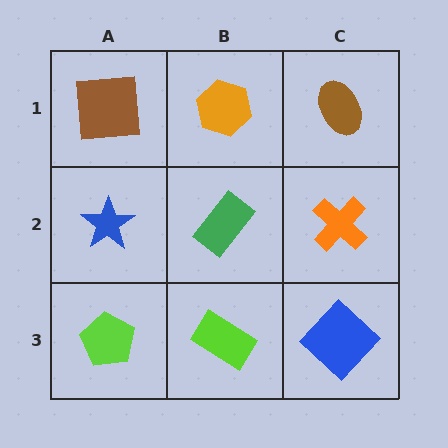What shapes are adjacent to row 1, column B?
A green rectangle (row 2, column B), a brown square (row 1, column A), a brown ellipse (row 1, column C).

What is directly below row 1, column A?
A blue star.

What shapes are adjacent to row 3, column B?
A green rectangle (row 2, column B), a lime pentagon (row 3, column A), a blue diamond (row 3, column C).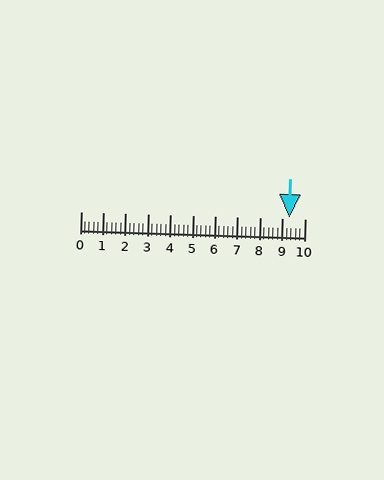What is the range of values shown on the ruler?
The ruler shows values from 0 to 10.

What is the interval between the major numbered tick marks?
The major tick marks are spaced 1 units apart.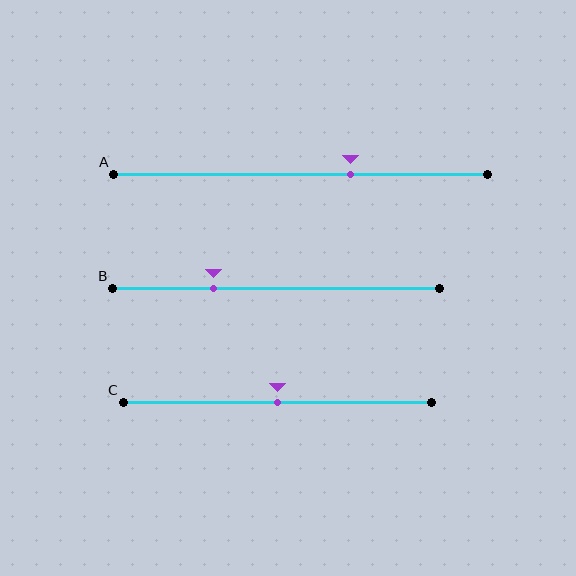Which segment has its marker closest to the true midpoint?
Segment C has its marker closest to the true midpoint.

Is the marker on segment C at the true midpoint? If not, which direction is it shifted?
Yes, the marker on segment C is at the true midpoint.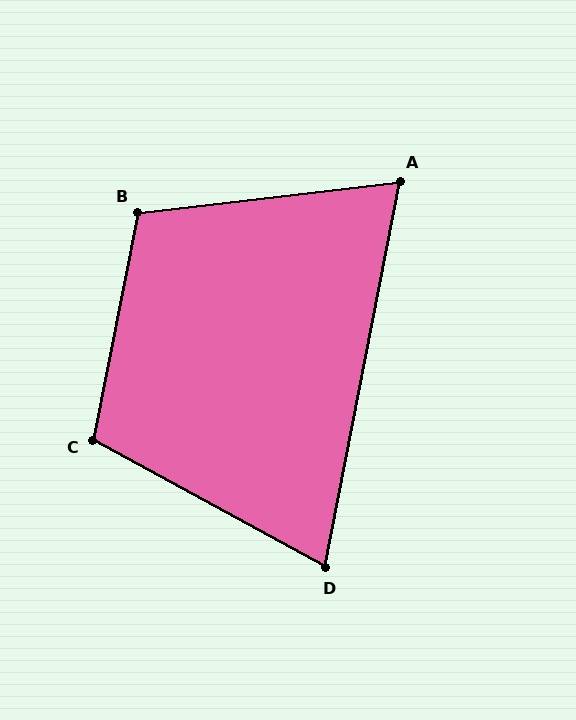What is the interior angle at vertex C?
Approximately 108 degrees (obtuse).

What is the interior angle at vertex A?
Approximately 72 degrees (acute).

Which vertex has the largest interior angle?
B, at approximately 108 degrees.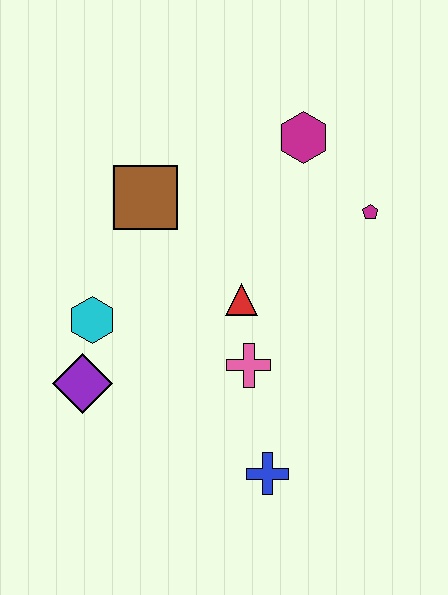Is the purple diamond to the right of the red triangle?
No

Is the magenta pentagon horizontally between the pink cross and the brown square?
No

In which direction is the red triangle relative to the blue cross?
The red triangle is above the blue cross.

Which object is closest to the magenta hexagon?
The magenta pentagon is closest to the magenta hexagon.